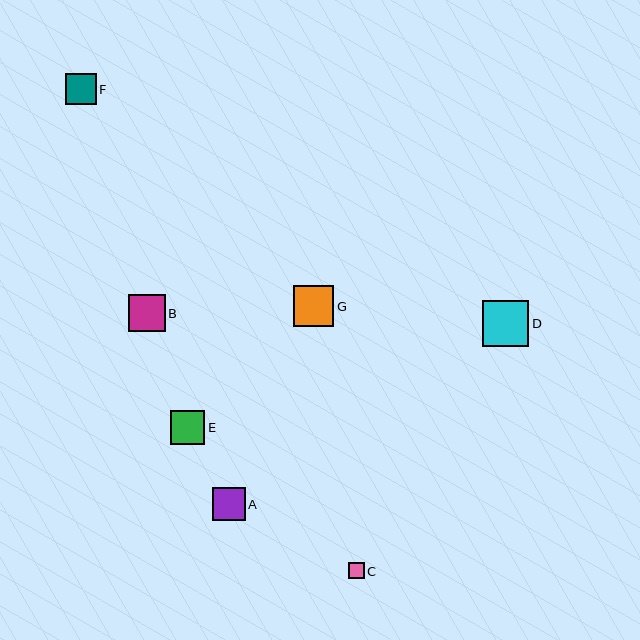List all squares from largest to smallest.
From largest to smallest: D, G, B, E, A, F, C.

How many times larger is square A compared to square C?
Square A is approximately 2.1 times the size of square C.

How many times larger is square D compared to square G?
Square D is approximately 1.1 times the size of square G.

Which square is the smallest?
Square C is the smallest with a size of approximately 16 pixels.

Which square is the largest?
Square D is the largest with a size of approximately 46 pixels.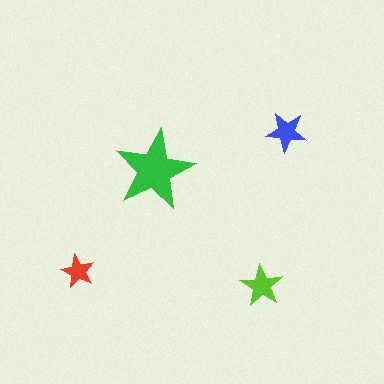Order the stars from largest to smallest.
the green one, the lime one, the blue one, the red one.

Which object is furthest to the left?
The red star is leftmost.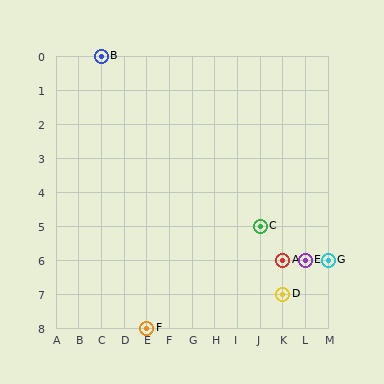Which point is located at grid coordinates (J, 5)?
Point C is at (J, 5).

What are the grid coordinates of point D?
Point D is at grid coordinates (K, 7).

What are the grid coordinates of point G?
Point G is at grid coordinates (M, 6).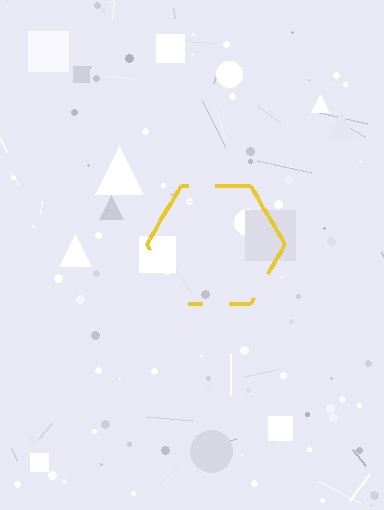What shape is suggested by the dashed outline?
The dashed outline suggests a hexagon.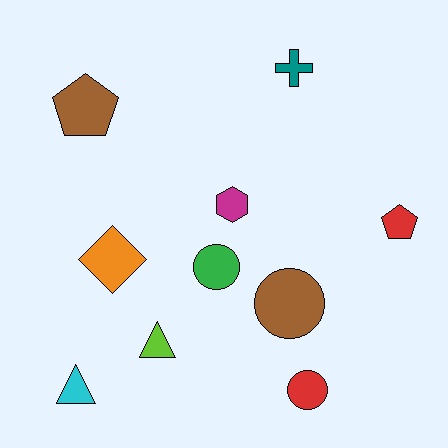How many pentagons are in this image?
There are 2 pentagons.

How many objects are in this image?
There are 10 objects.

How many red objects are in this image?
There are 2 red objects.